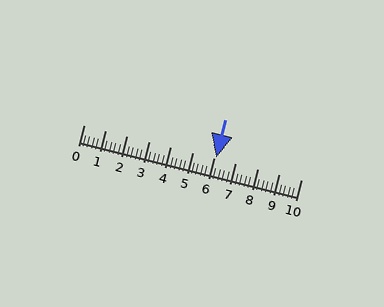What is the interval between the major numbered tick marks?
The major tick marks are spaced 1 units apart.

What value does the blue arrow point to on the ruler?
The blue arrow points to approximately 6.1.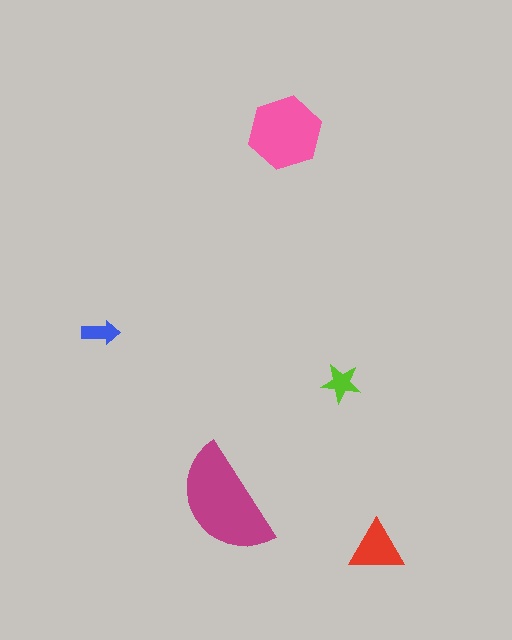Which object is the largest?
The magenta semicircle.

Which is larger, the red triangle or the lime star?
The red triangle.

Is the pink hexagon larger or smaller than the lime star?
Larger.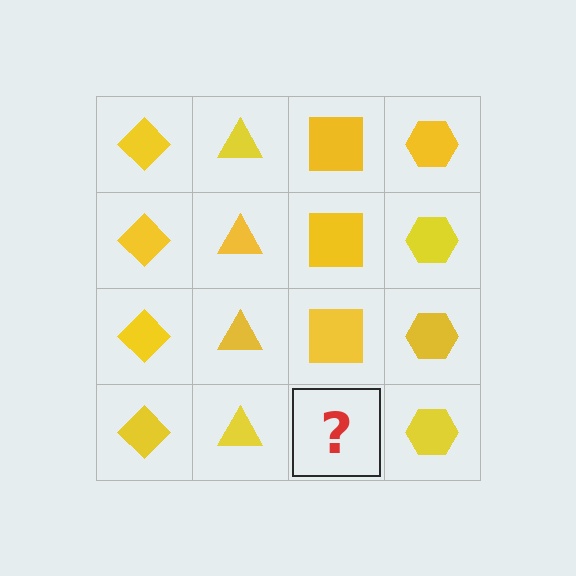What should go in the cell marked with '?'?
The missing cell should contain a yellow square.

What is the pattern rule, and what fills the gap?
The rule is that each column has a consistent shape. The gap should be filled with a yellow square.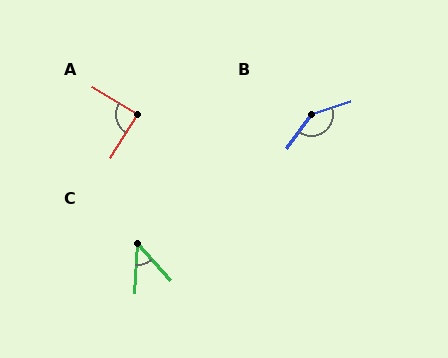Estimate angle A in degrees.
Approximately 89 degrees.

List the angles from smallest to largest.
C (45°), A (89°), B (144°).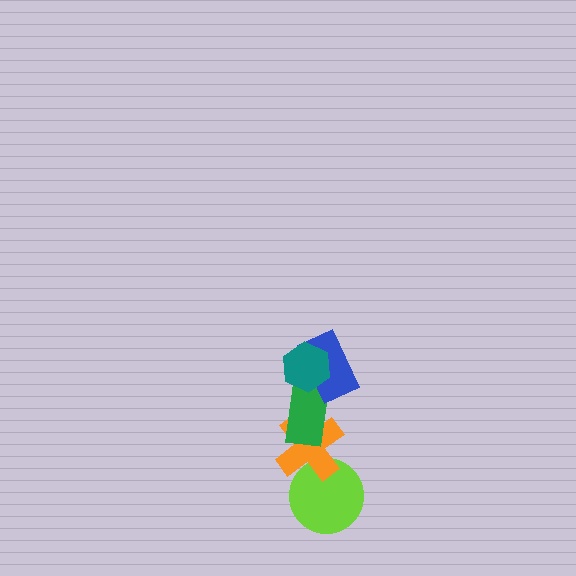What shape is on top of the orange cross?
The green rectangle is on top of the orange cross.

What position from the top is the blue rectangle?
The blue rectangle is 2nd from the top.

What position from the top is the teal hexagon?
The teal hexagon is 1st from the top.